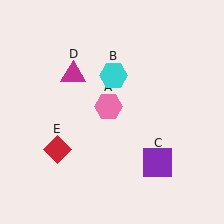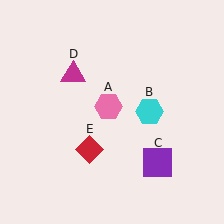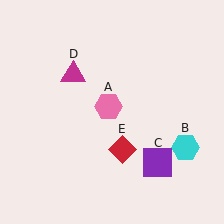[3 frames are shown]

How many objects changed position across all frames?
2 objects changed position: cyan hexagon (object B), red diamond (object E).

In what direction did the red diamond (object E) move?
The red diamond (object E) moved right.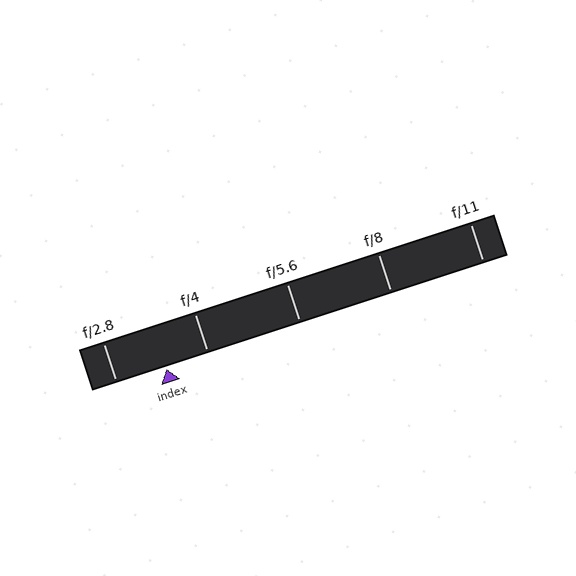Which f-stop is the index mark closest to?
The index mark is closest to f/4.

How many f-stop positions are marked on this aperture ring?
There are 5 f-stop positions marked.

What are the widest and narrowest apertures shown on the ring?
The widest aperture shown is f/2.8 and the narrowest is f/11.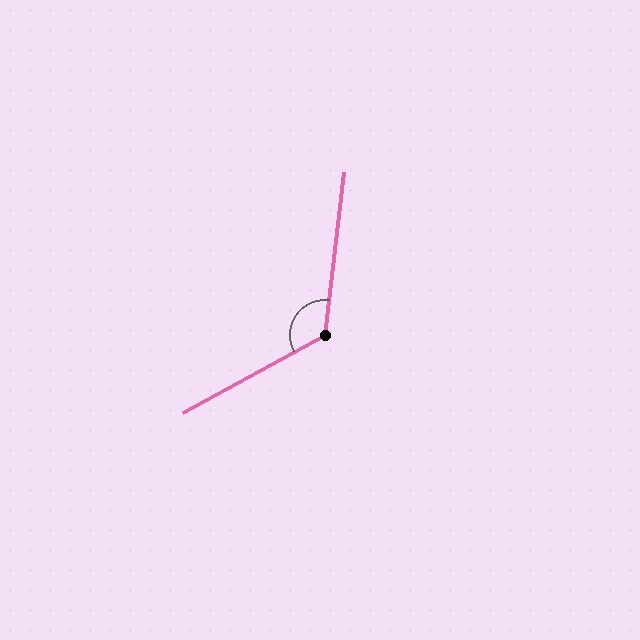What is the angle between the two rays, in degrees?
Approximately 125 degrees.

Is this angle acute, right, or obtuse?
It is obtuse.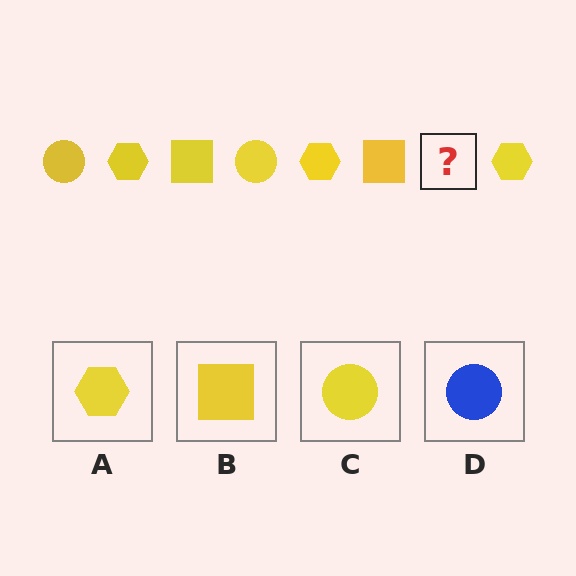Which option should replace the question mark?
Option C.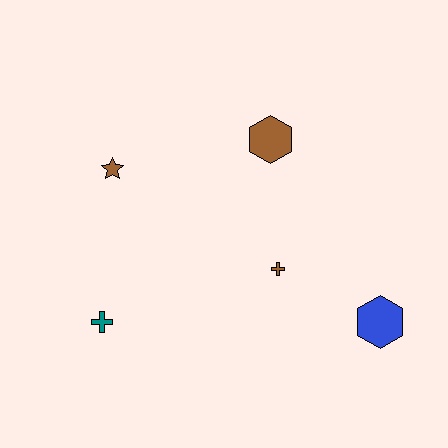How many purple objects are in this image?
There are no purple objects.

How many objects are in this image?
There are 5 objects.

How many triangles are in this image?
There are no triangles.